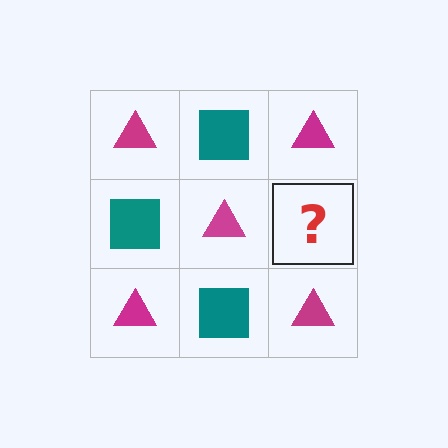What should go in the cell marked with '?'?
The missing cell should contain a teal square.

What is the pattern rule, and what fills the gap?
The rule is that it alternates magenta triangle and teal square in a checkerboard pattern. The gap should be filled with a teal square.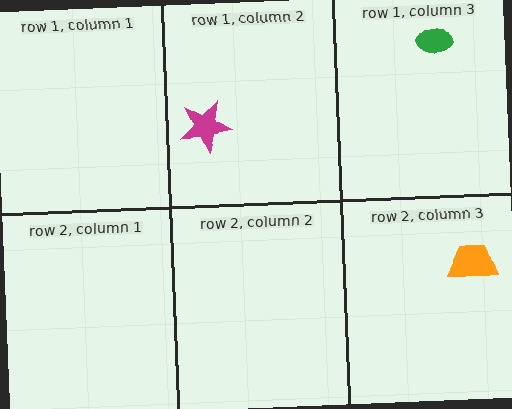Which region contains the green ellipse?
The row 1, column 3 region.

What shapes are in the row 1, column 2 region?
The magenta star.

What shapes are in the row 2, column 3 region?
The orange trapezoid.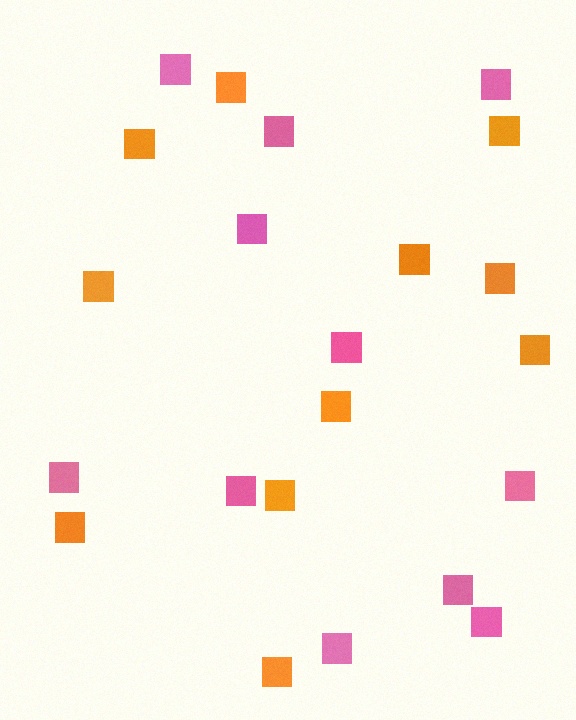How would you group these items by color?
There are 2 groups: one group of pink squares (11) and one group of orange squares (11).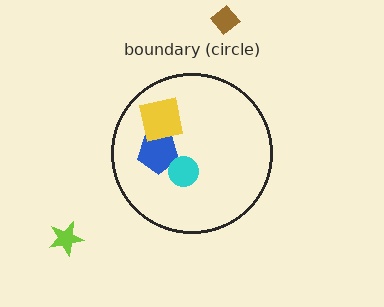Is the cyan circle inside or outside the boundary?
Inside.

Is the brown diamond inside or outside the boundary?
Outside.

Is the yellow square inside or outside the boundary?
Inside.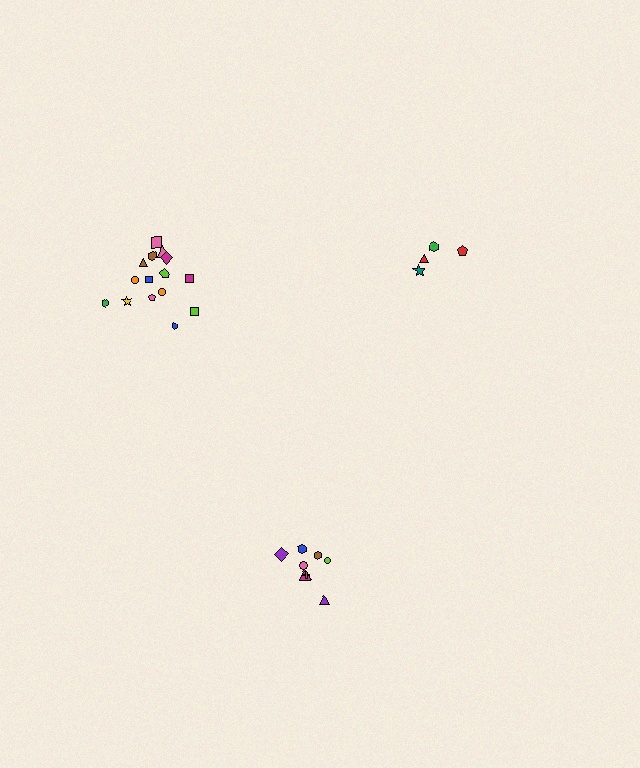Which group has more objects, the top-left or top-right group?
The top-left group.